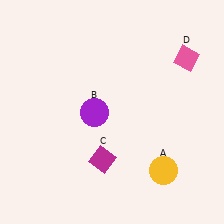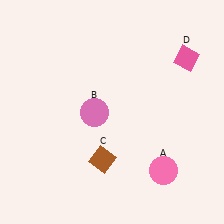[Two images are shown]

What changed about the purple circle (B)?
In Image 1, B is purple. In Image 2, it changed to pink.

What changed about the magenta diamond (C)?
In Image 1, C is magenta. In Image 2, it changed to brown.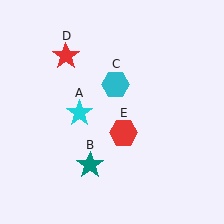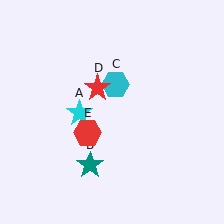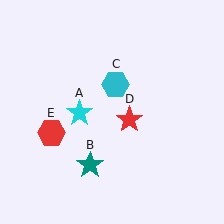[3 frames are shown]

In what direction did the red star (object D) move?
The red star (object D) moved down and to the right.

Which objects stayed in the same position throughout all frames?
Cyan star (object A) and teal star (object B) and cyan hexagon (object C) remained stationary.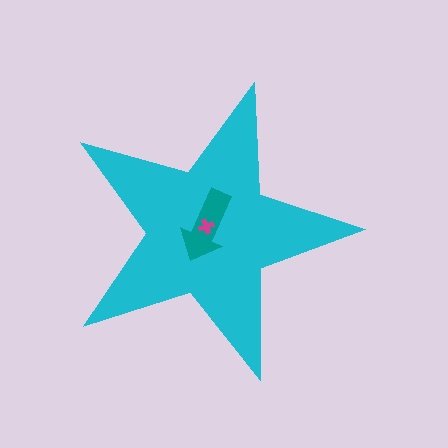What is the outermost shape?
The cyan star.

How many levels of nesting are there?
3.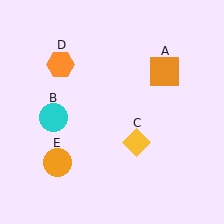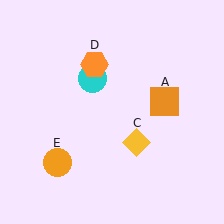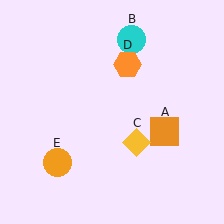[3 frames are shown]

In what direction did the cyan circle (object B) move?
The cyan circle (object B) moved up and to the right.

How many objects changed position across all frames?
3 objects changed position: orange square (object A), cyan circle (object B), orange hexagon (object D).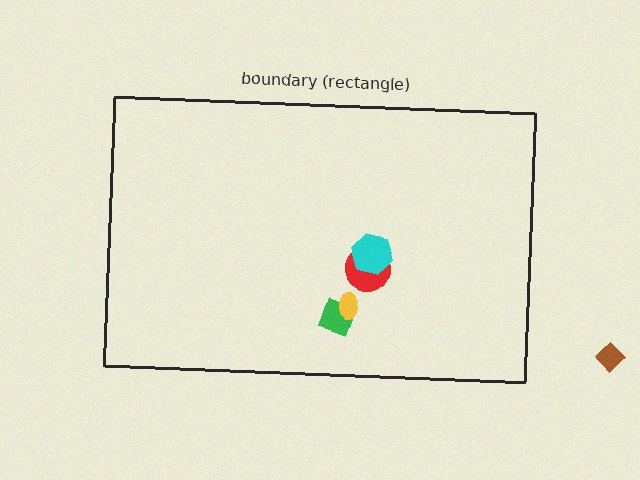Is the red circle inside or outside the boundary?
Inside.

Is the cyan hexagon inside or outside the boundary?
Inside.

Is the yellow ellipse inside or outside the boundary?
Inside.